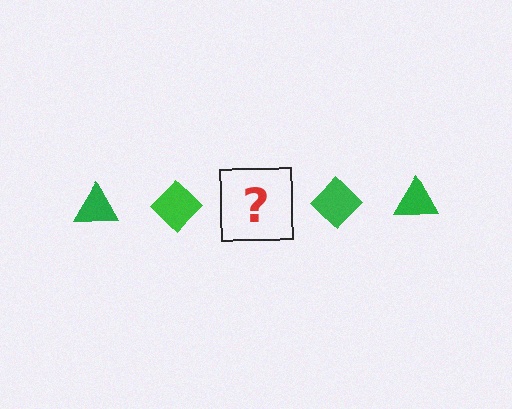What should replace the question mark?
The question mark should be replaced with a green triangle.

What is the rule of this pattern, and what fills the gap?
The rule is that the pattern cycles through triangle, diamond shapes in green. The gap should be filled with a green triangle.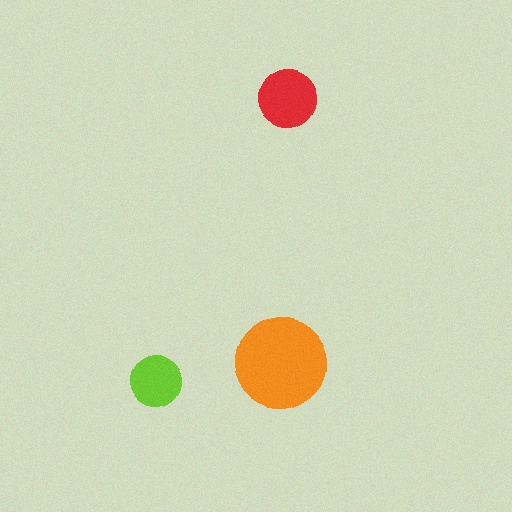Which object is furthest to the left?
The lime circle is leftmost.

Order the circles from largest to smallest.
the orange one, the red one, the lime one.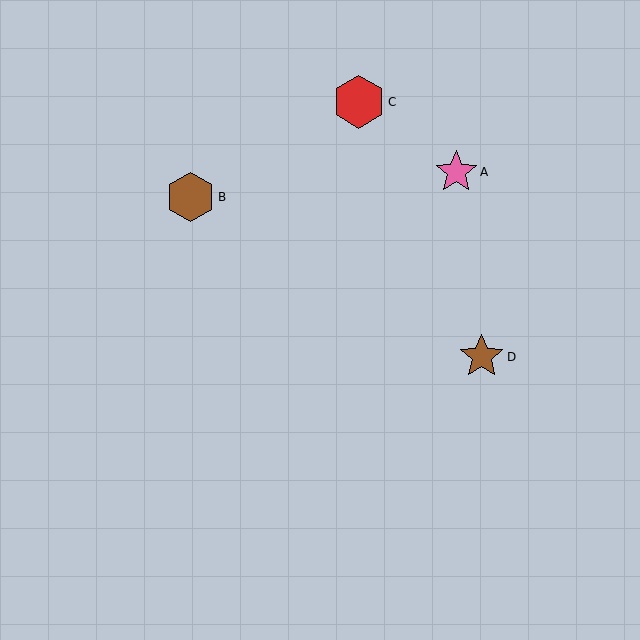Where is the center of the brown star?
The center of the brown star is at (482, 357).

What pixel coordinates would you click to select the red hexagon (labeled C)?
Click at (359, 102) to select the red hexagon C.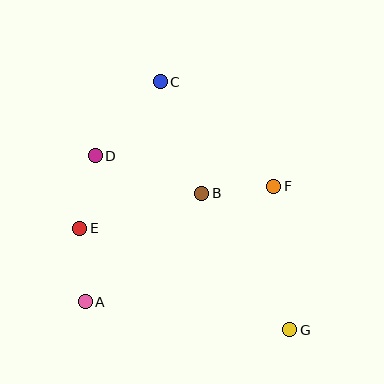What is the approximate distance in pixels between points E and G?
The distance between E and G is approximately 233 pixels.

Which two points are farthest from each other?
Points C and G are farthest from each other.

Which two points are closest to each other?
Points B and F are closest to each other.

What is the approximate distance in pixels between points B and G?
The distance between B and G is approximately 163 pixels.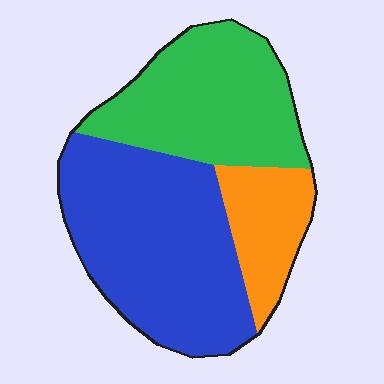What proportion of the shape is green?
Green takes up between a third and a half of the shape.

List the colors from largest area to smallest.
From largest to smallest: blue, green, orange.